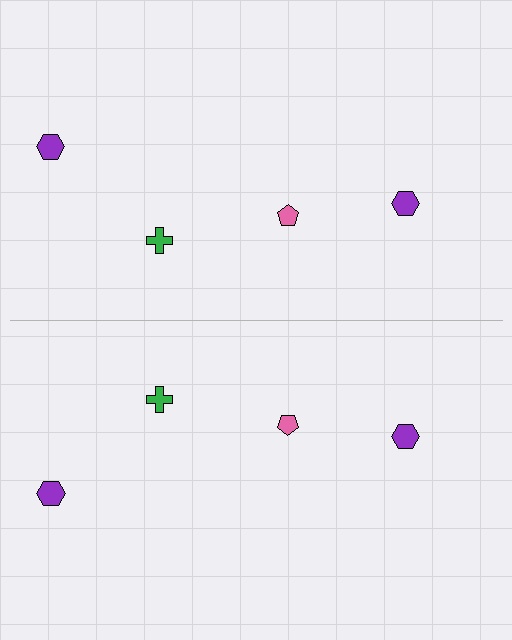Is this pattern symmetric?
Yes, this pattern has bilateral (reflection) symmetry.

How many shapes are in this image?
There are 8 shapes in this image.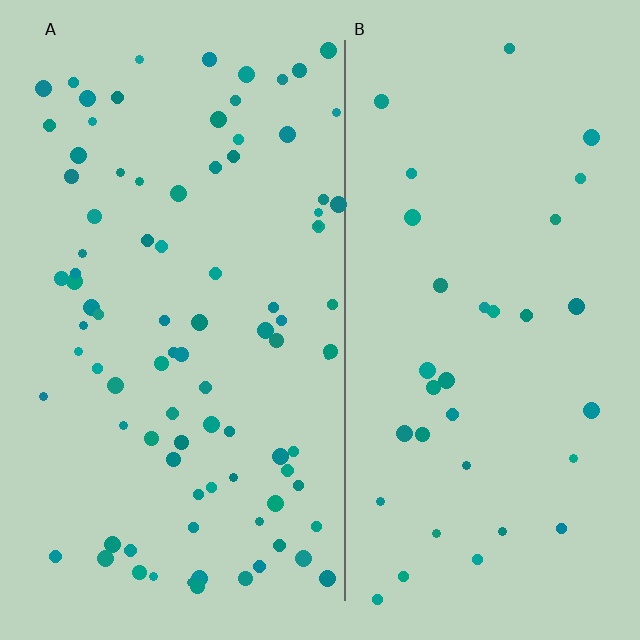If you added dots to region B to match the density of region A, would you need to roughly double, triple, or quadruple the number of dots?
Approximately triple.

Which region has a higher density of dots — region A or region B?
A (the left).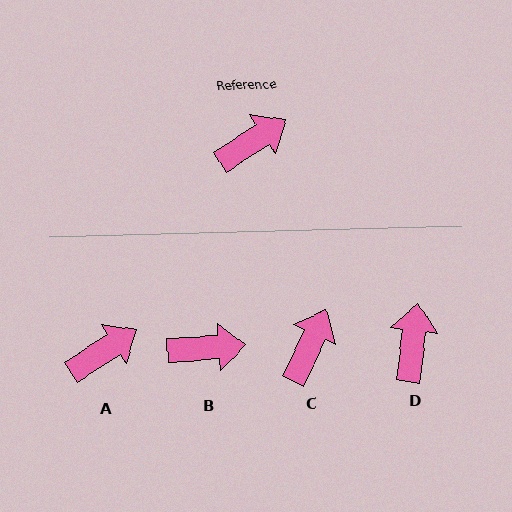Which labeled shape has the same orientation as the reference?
A.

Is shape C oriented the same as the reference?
No, it is off by about 32 degrees.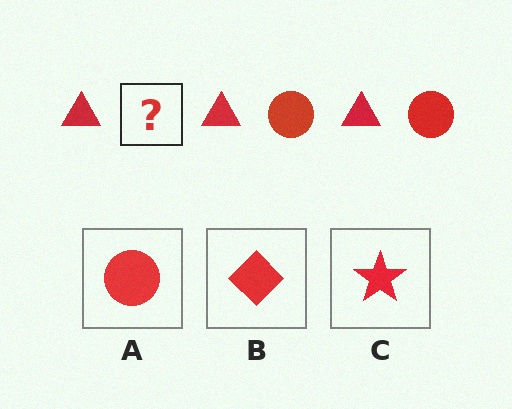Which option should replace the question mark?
Option A.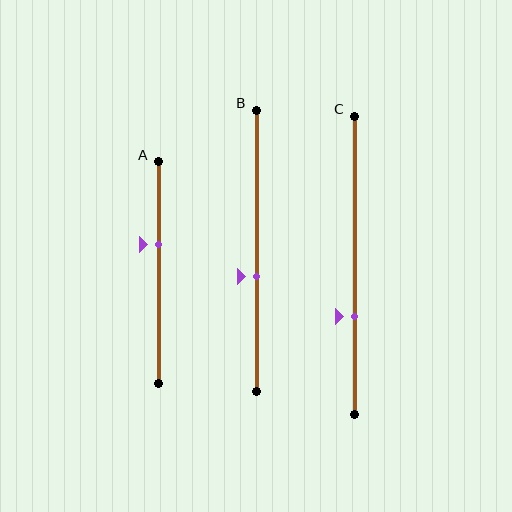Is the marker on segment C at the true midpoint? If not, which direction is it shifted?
No, the marker on segment C is shifted downward by about 17% of the segment length.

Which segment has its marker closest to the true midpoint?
Segment B has its marker closest to the true midpoint.